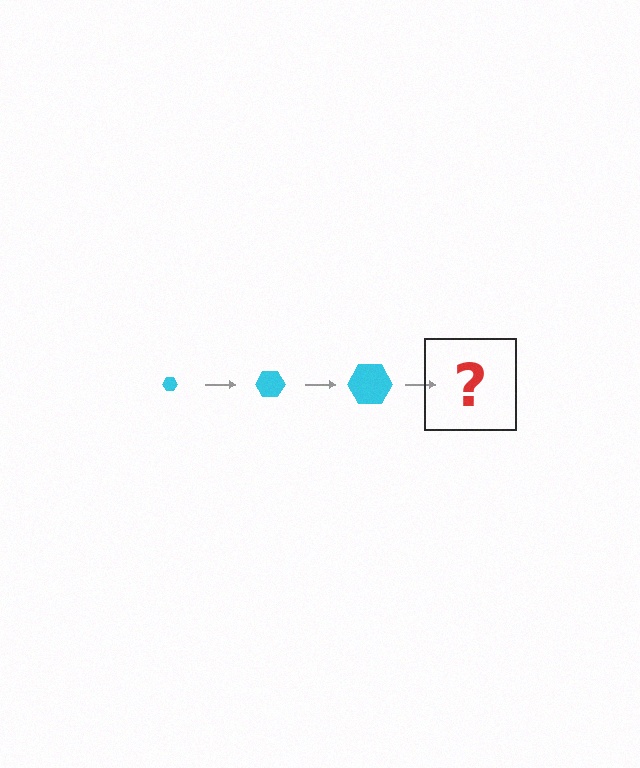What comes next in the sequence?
The next element should be a cyan hexagon, larger than the previous one.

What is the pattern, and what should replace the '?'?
The pattern is that the hexagon gets progressively larger each step. The '?' should be a cyan hexagon, larger than the previous one.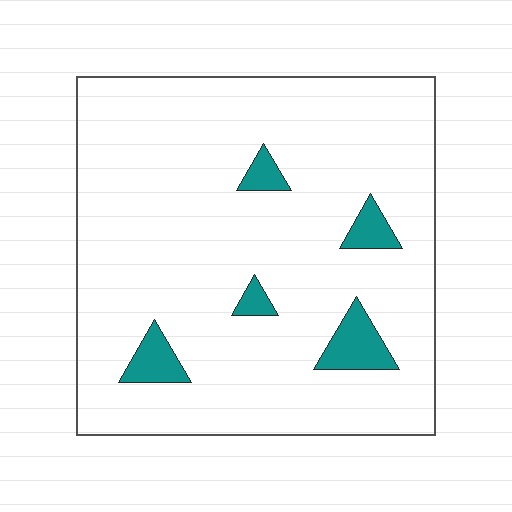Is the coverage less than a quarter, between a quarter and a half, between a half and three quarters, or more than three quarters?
Less than a quarter.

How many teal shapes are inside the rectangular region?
5.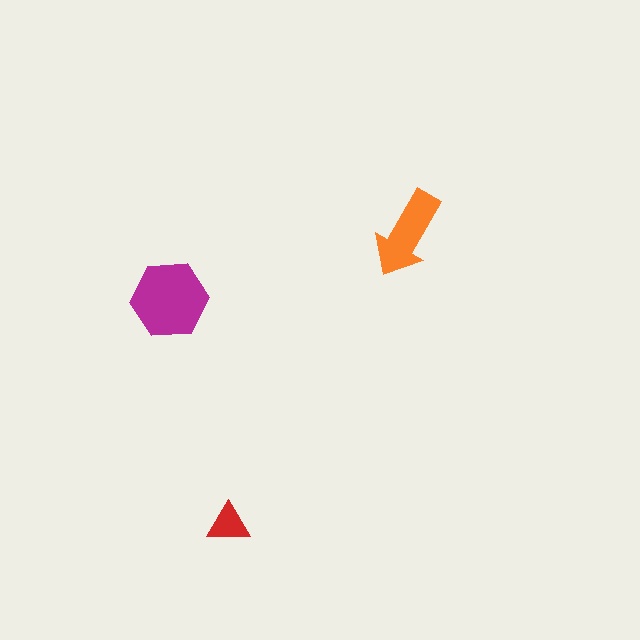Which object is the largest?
The magenta hexagon.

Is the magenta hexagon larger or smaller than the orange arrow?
Larger.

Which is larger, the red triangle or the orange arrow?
The orange arrow.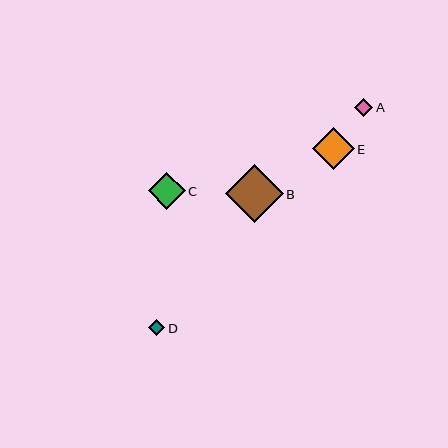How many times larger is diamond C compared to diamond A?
Diamond C is approximately 2.0 times the size of diamond A.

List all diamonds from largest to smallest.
From largest to smallest: B, E, C, A, D.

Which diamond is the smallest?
Diamond D is the smallest with a size of approximately 16 pixels.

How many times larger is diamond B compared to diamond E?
Diamond B is approximately 1.4 times the size of diamond E.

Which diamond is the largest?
Diamond B is the largest with a size of approximately 58 pixels.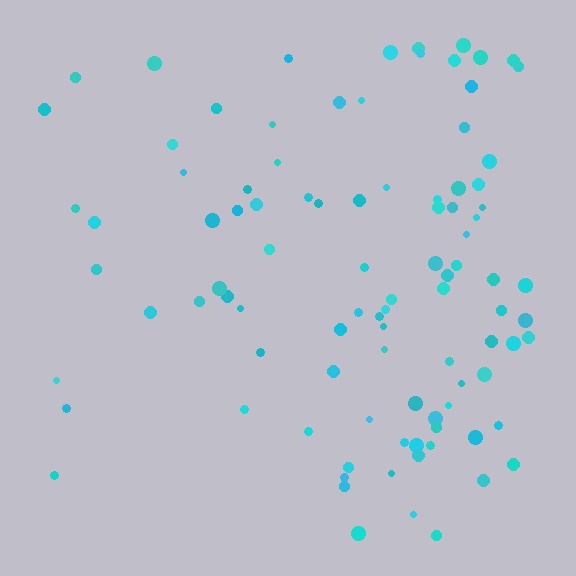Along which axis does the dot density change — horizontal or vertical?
Horizontal.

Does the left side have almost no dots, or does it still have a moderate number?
Still a moderate number, just noticeably fewer than the right.